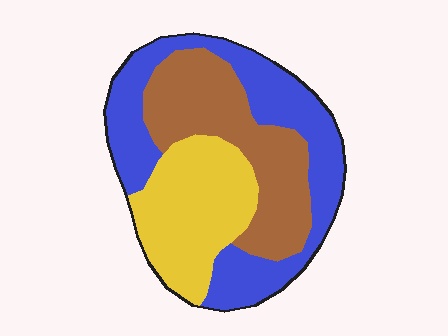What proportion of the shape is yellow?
Yellow covers about 30% of the shape.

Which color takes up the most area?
Blue, at roughly 40%.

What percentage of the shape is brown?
Brown covers 32% of the shape.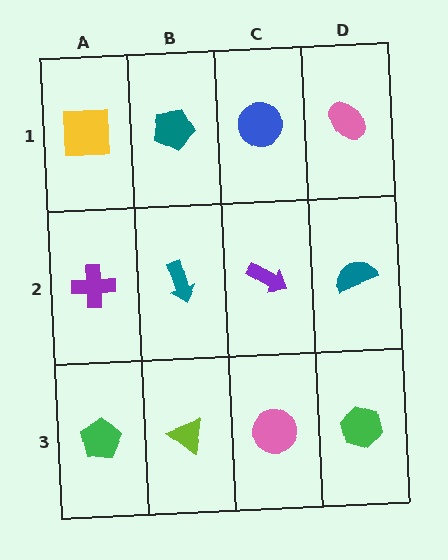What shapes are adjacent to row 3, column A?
A purple cross (row 2, column A), a lime triangle (row 3, column B).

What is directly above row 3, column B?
A teal arrow.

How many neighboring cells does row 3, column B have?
3.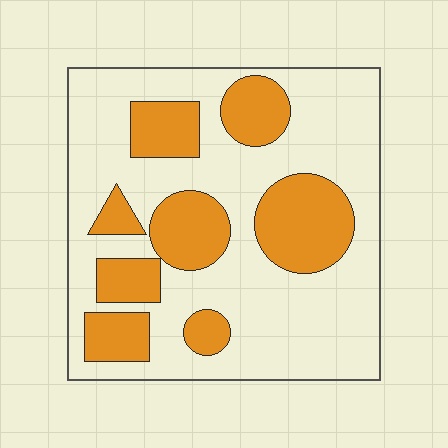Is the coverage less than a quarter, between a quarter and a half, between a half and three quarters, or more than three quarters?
Between a quarter and a half.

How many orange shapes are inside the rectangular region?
8.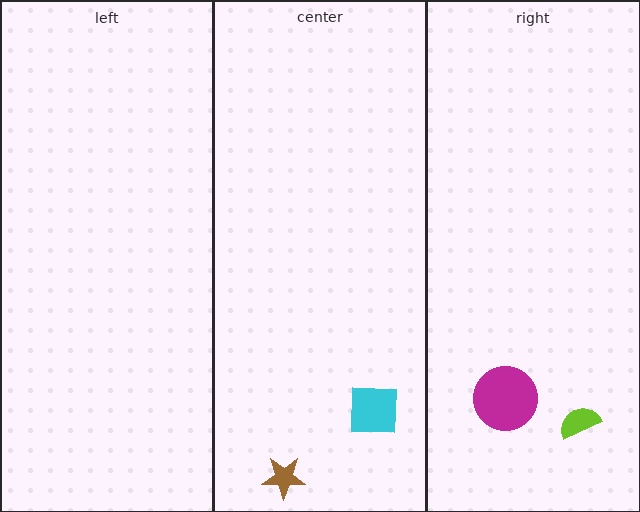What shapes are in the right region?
The lime semicircle, the magenta circle.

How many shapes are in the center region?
2.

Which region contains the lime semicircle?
The right region.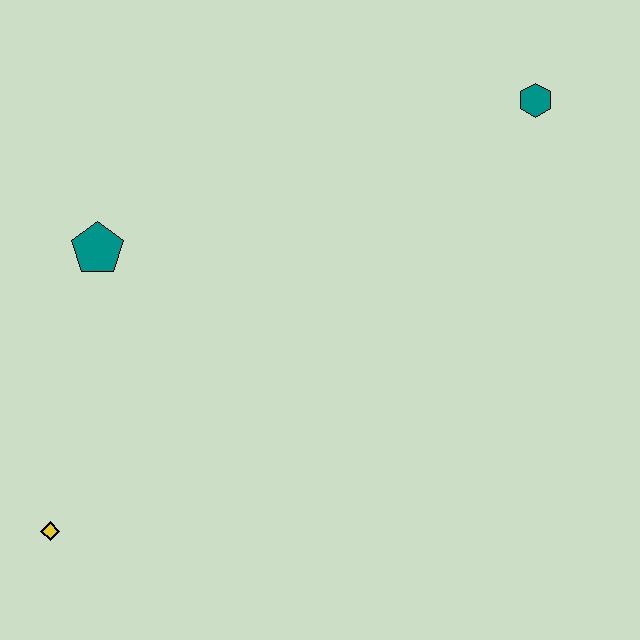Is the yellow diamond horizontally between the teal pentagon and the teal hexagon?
No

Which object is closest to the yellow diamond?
The teal pentagon is closest to the yellow diamond.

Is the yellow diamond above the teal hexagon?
No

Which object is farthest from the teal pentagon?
The teal hexagon is farthest from the teal pentagon.